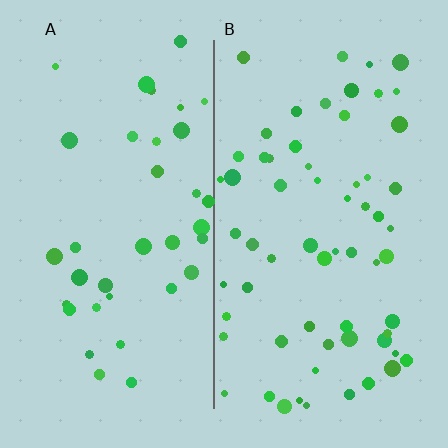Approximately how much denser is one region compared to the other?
Approximately 1.7× — region B over region A.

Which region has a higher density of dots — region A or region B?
B (the right).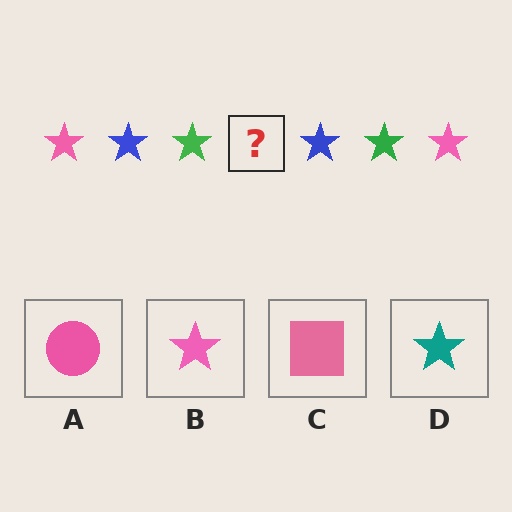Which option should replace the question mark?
Option B.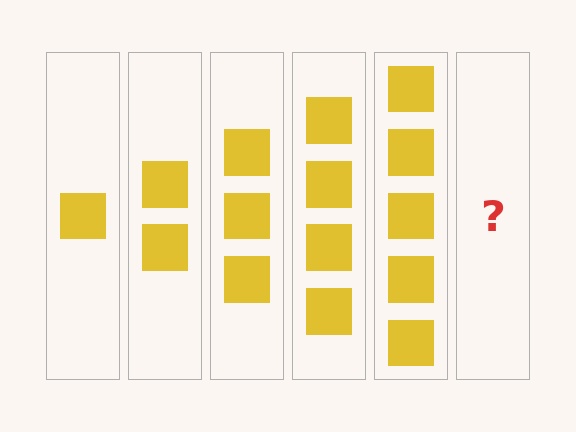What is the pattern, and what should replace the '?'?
The pattern is that each step adds one more square. The '?' should be 6 squares.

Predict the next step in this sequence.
The next step is 6 squares.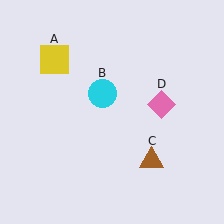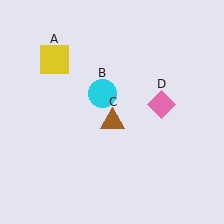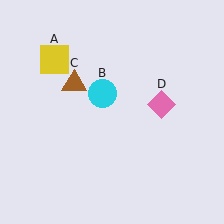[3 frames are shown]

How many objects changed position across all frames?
1 object changed position: brown triangle (object C).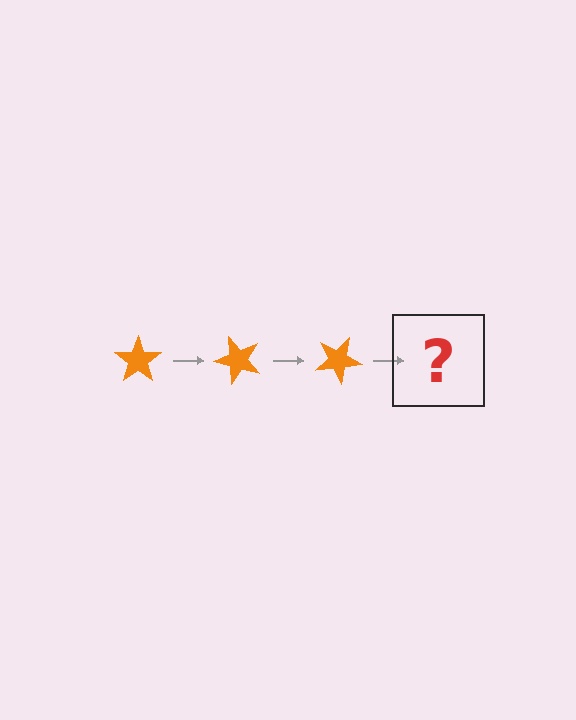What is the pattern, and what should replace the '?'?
The pattern is that the star rotates 50 degrees each step. The '?' should be an orange star rotated 150 degrees.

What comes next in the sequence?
The next element should be an orange star rotated 150 degrees.